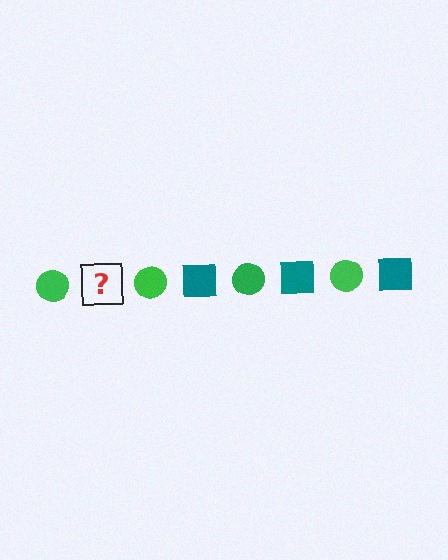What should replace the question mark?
The question mark should be replaced with a teal square.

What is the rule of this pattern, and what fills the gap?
The rule is that the pattern alternates between green circle and teal square. The gap should be filled with a teal square.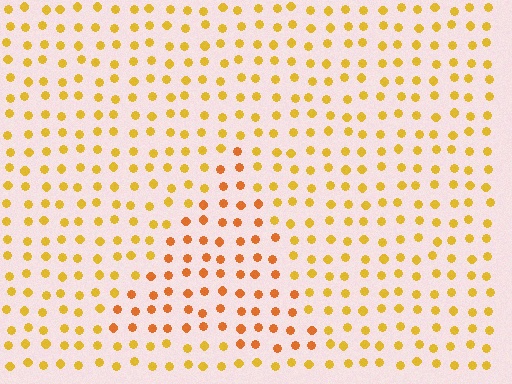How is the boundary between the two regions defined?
The boundary is defined purely by a slight shift in hue (about 25 degrees). Spacing, size, and orientation are identical on both sides.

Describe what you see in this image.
The image is filled with small yellow elements in a uniform arrangement. A triangle-shaped region is visible where the elements are tinted to a slightly different hue, forming a subtle color boundary.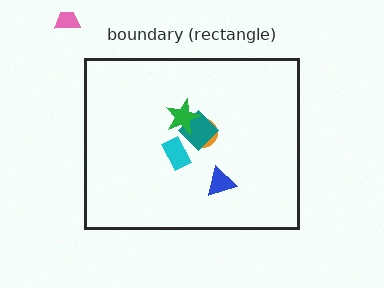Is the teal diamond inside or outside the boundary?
Inside.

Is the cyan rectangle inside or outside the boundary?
Inside.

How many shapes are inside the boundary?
5 inside, 1 outside.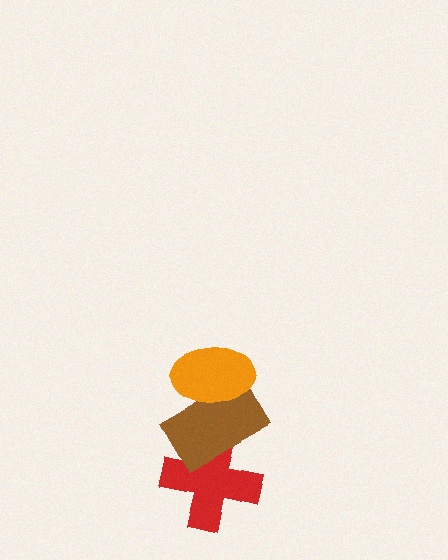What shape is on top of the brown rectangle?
The orange ellipse is on top of the brown rectangle.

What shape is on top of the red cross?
The brown rectangle is on top of the red cross.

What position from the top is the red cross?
The red cross is 3rd from the top.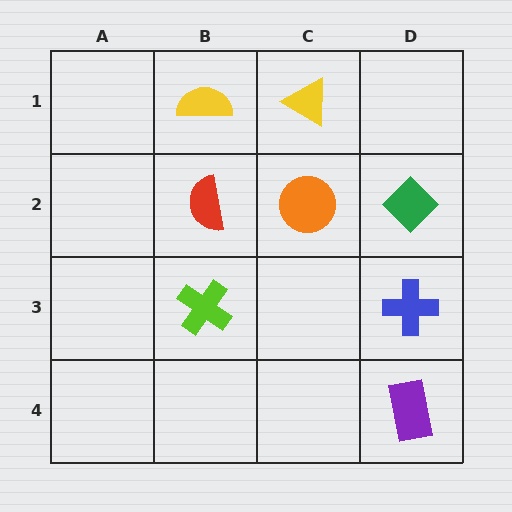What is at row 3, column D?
A blue cross.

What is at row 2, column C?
An orange circle.